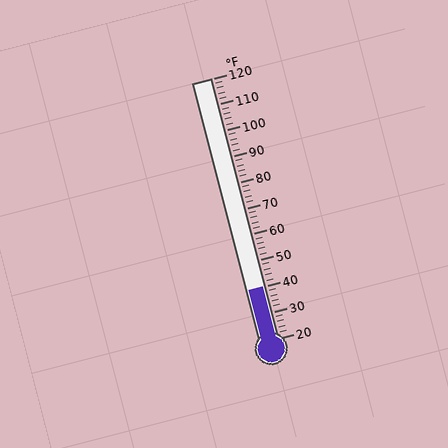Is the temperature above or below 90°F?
The temperature is below 90°F.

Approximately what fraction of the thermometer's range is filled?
The thermometer is filled to approximately 20% of its range.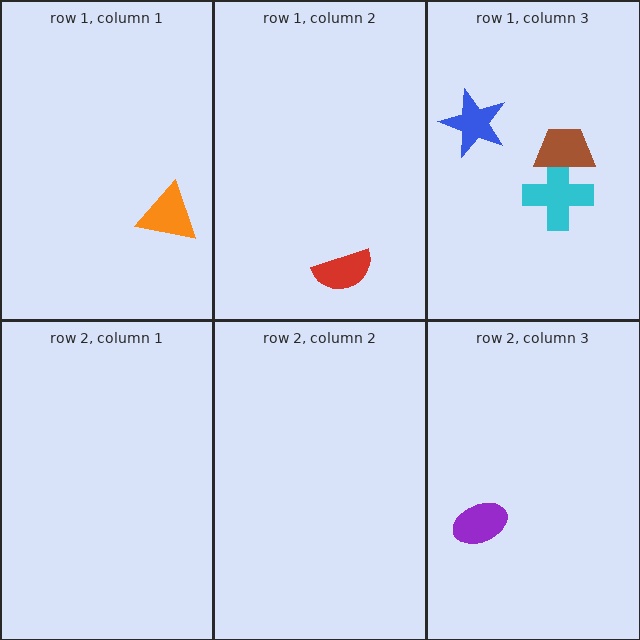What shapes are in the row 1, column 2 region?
The red semicircle.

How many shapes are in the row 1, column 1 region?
1.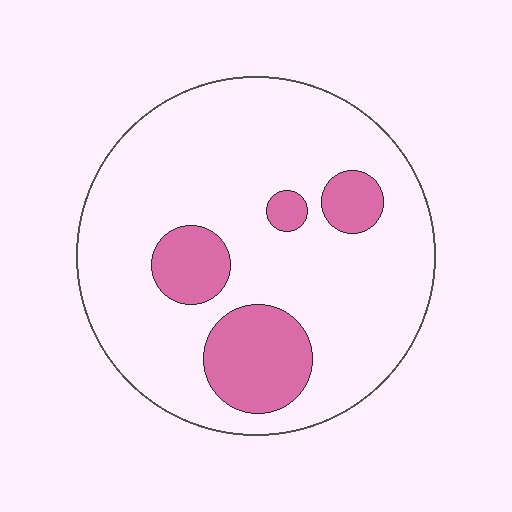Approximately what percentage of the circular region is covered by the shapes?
Approximately 20%.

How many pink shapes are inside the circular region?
4.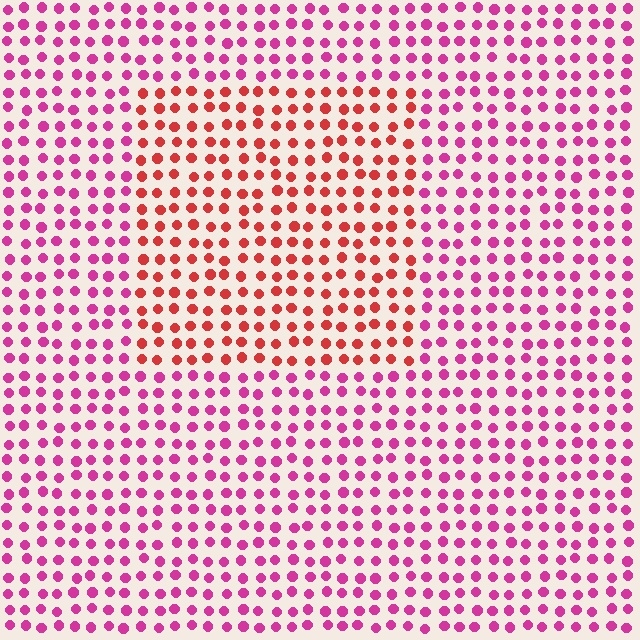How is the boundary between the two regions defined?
The boundary is defined purely by a slight shift in hue (about 38 degrees). Spacing, size, and orientation are identical on both sides.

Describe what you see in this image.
The image is filled with small magenta elements in a uniform arrangement. A rectangle-shaped region is visible where the elements are tinted to a slightly different hue, forming a subtle color boundary.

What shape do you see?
I see a rectangle.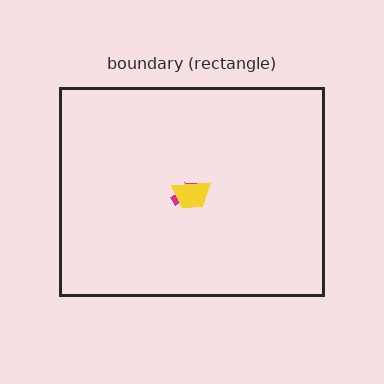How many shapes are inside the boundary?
2 inside, 0 outside.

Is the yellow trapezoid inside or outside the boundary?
Inside.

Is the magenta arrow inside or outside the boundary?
Inside.